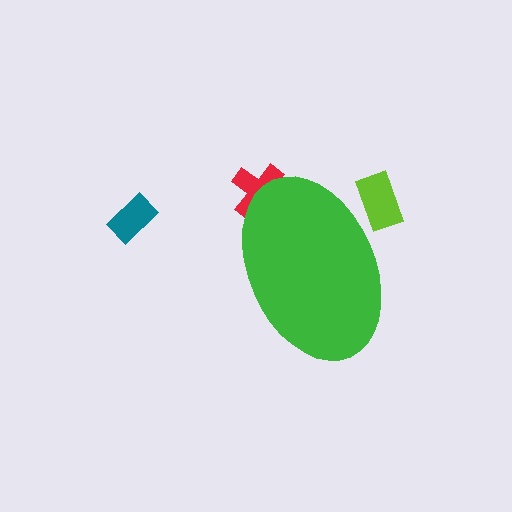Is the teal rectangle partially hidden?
No, the teal rectangle is fully visible.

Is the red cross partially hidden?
Yes, the red cross is partially hidden behind the green ellipse.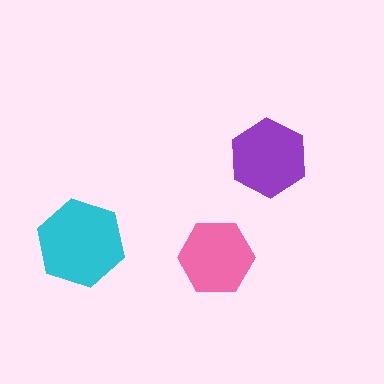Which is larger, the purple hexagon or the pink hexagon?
The purple one.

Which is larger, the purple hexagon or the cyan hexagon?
The cyan one.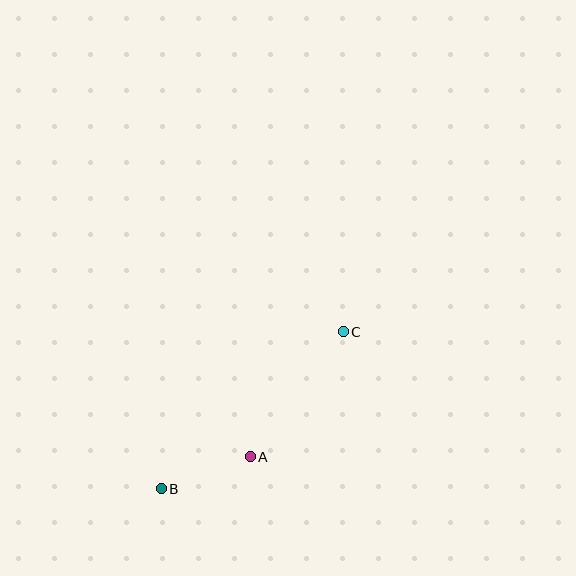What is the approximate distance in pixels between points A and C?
The distance between A and C is approximately 156 pixels.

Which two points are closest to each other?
Points A and B are closest to each other.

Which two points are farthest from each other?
Points B and C are farthest from each other.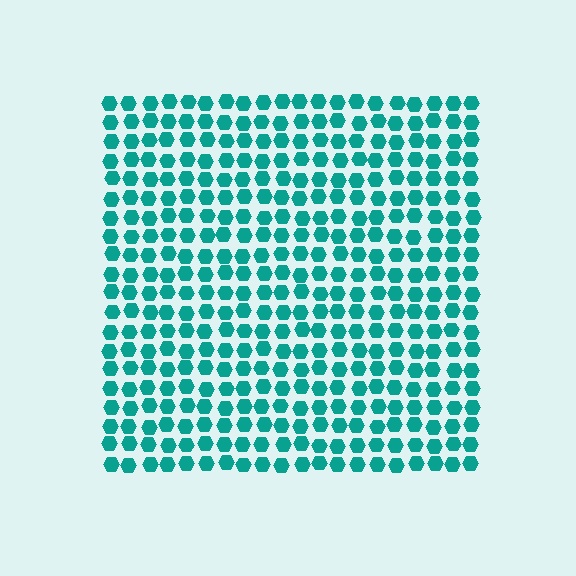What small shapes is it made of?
It is made of small hexagons.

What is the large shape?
The large shape is a square.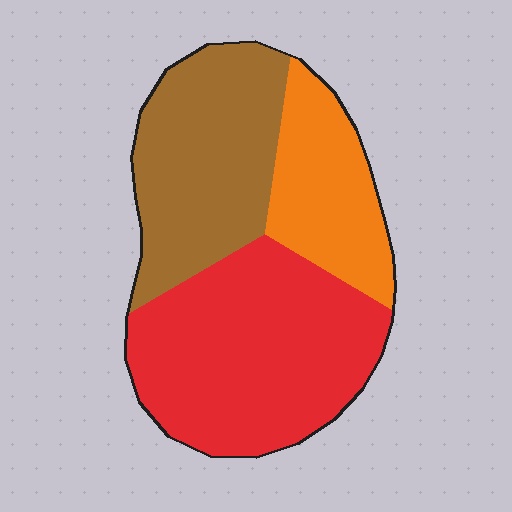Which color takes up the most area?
Red, at roughly 45%.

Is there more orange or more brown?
Brown.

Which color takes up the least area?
Orange, at roughly 20%.